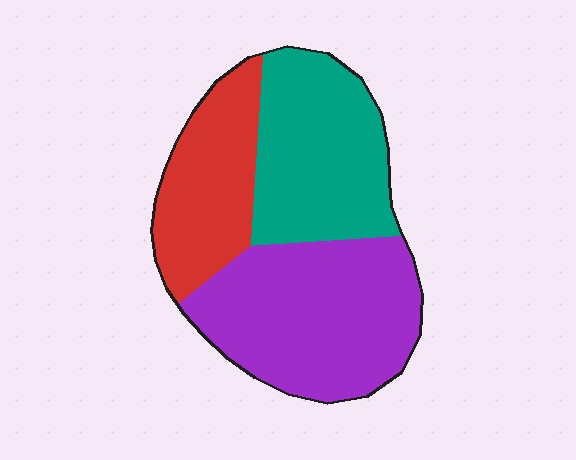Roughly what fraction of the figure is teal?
Teal covers about 35% of the figure.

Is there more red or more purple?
Purple.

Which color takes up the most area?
Purple, at roughly 40%.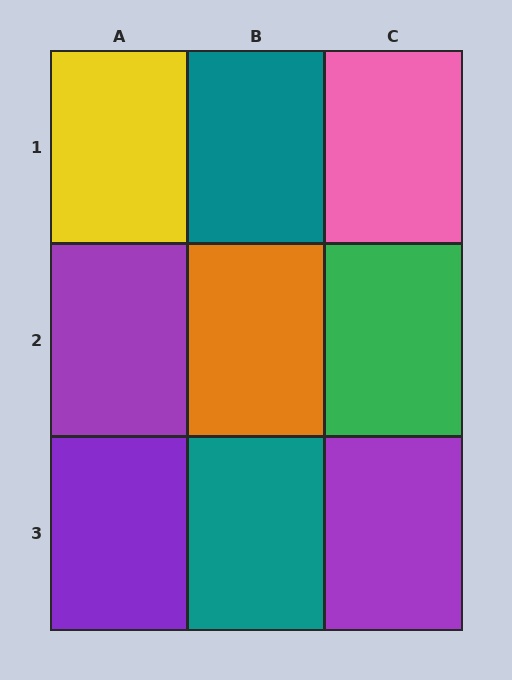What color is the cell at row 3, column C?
Purple.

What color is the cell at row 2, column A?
Purple.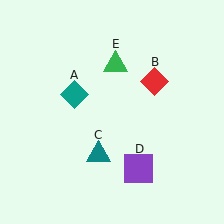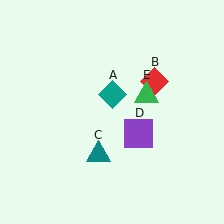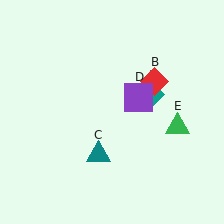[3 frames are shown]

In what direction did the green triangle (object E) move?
The green triangle (object E) moved down and to the right.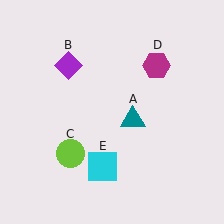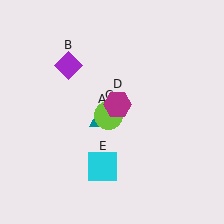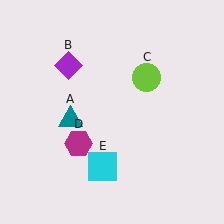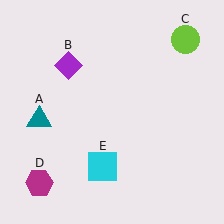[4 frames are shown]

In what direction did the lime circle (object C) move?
The lime circle (object C) moved up and to the right.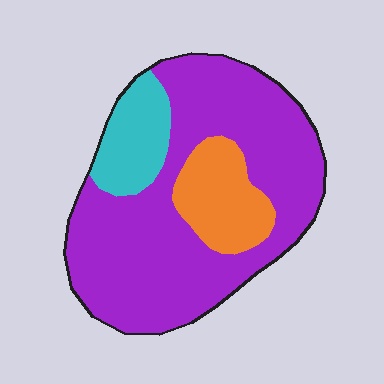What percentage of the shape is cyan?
Cyan takes up less than a sixth of the shape.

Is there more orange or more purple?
Purple.